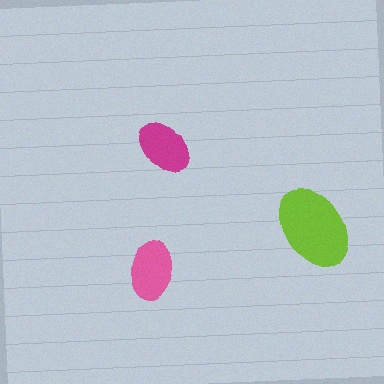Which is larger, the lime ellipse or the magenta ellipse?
The lime one.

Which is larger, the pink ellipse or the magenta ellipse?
The pink one.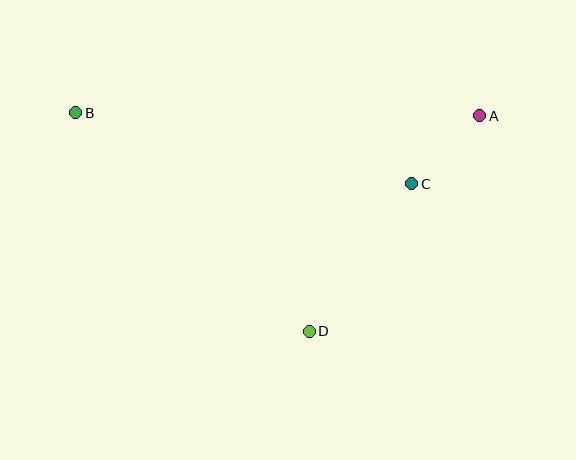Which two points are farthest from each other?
Points A and B are farthest from each other.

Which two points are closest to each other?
Points A and C are closest to each other.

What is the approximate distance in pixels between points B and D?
The distance between B and D is approximately 320 pixels.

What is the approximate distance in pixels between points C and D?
The distance between C and D is approximately 179 pixels.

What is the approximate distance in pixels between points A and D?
The distance between A and D is approximately 275 pixels.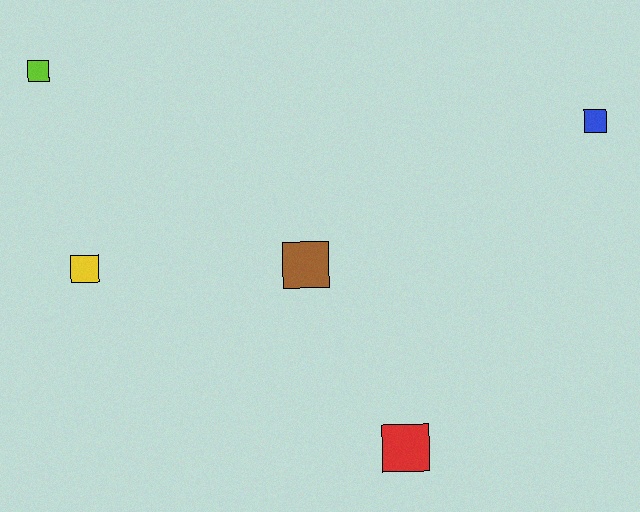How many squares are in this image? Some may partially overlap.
There are 5 squares.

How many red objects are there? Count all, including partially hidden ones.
There is 1 red object.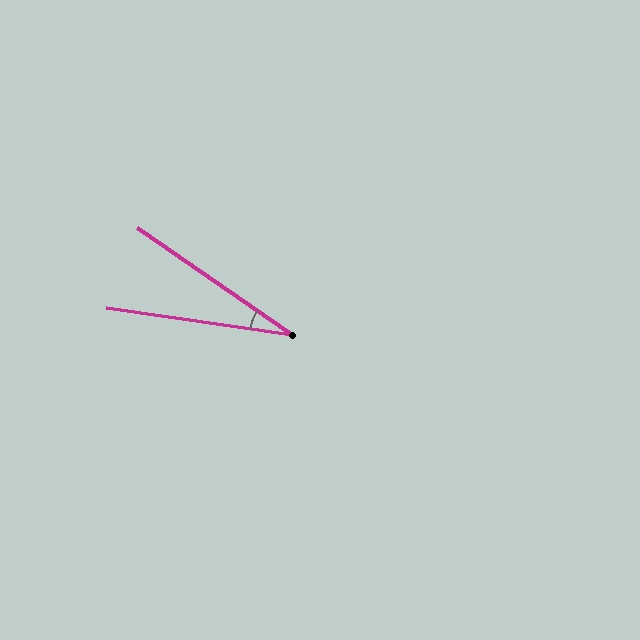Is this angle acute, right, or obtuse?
It is acute.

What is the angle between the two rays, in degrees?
Approximately 26 degrees.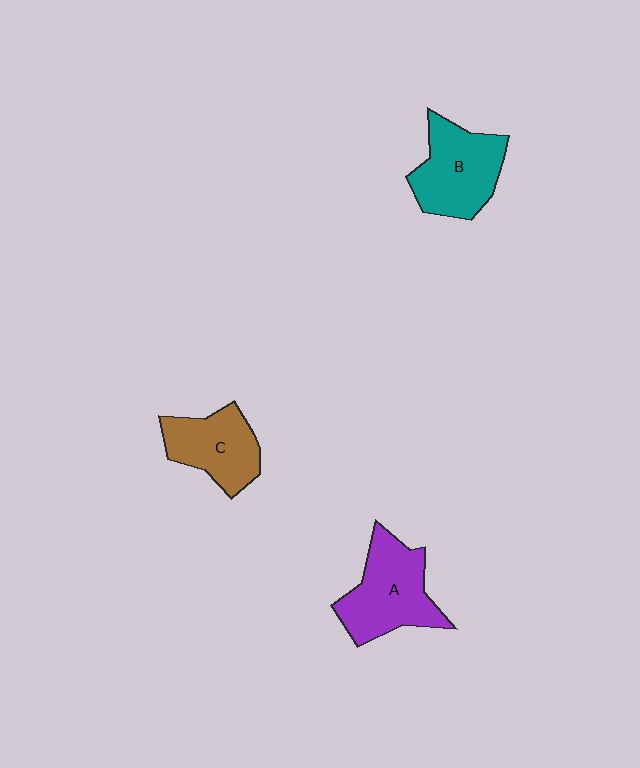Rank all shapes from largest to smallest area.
From largest to smallest: A (purple), B (teal), C (brown).